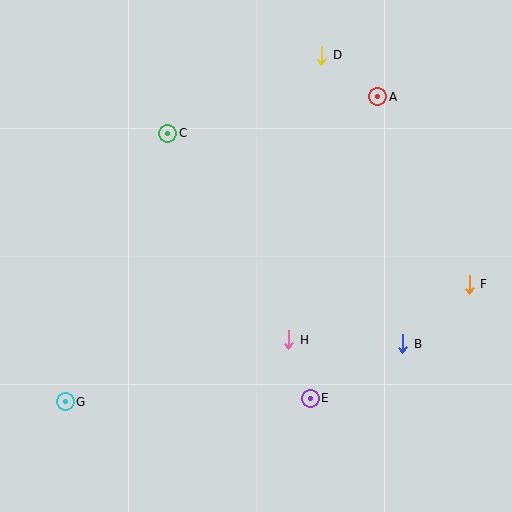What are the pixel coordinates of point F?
Point F is at (469, 284).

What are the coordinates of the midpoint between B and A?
The midpoint between B and A is at (390, 220).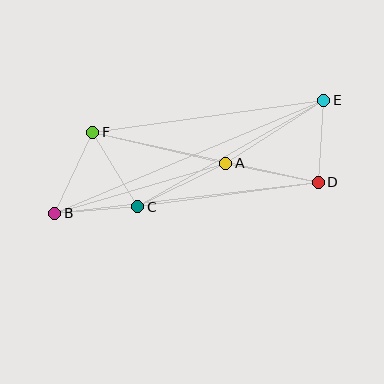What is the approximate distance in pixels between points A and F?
The distance between A and F is approximately 136 pixels.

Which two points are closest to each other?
Points D and E are closest to each other.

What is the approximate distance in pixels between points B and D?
The distance between B and D is approximately 265 pixels.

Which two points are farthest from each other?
Points B and E are farthest from each other.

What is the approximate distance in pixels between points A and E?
The distance between A and E is approximately 116 pixels.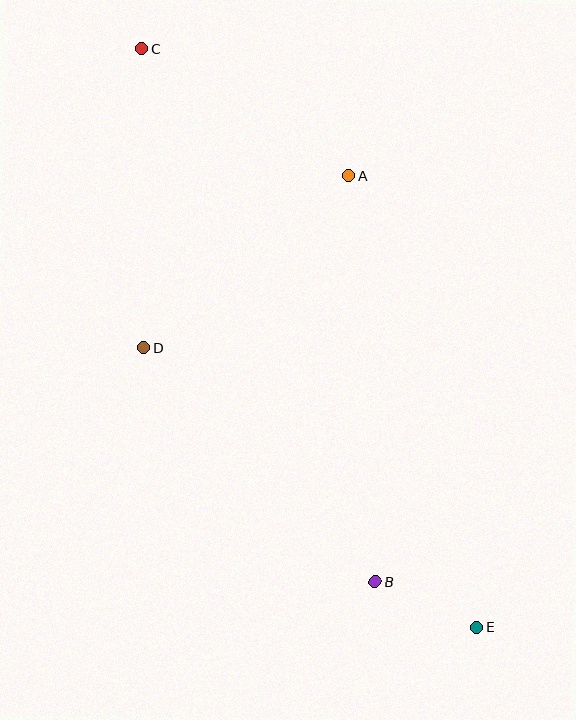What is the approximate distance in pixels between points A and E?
The distance between A and E is approximately 469 pixels.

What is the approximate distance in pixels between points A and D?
The distance between A and D is approximately 267 pixels.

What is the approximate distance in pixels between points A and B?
The distance between A and B is approximately 407 pixels.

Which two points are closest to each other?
Points B and E are closest to each other.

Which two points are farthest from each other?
Points C and E are farthest from each other.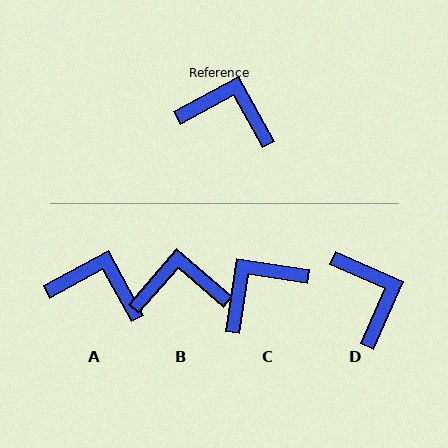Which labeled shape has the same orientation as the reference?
A.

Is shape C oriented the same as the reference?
No, it is off by about 53 degrees.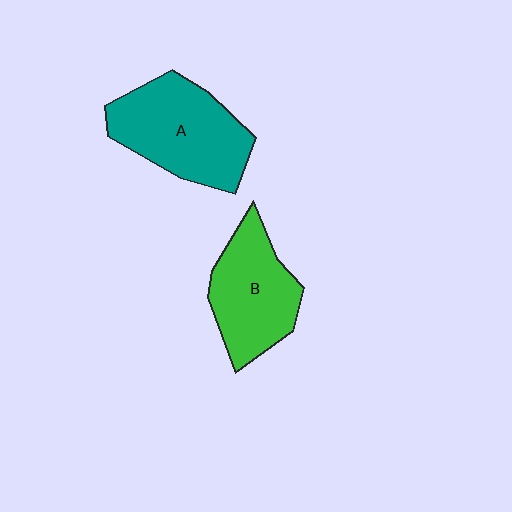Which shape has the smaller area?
Shape B (green).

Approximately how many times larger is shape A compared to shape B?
Approximately 1.2 times.